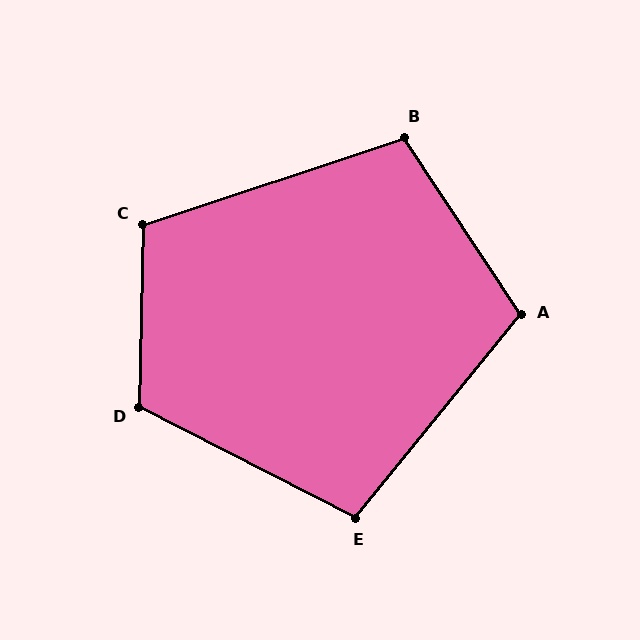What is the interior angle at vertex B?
Approximately 105 degrees (obtuse).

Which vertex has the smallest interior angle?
E, at approximately 102 degrees.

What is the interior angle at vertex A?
Approximately 107 degrees (obtuse).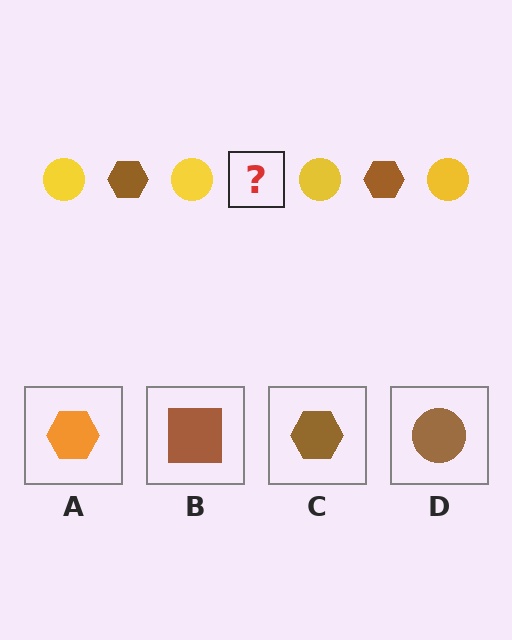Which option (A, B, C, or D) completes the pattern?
C.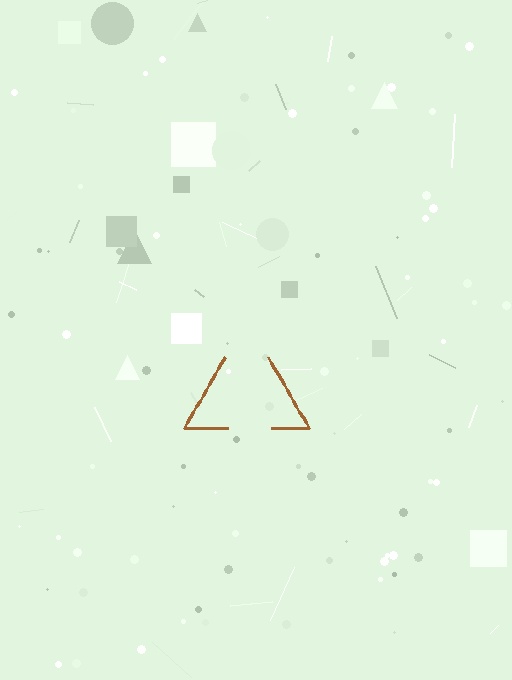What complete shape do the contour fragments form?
The contour fragments form a triangle.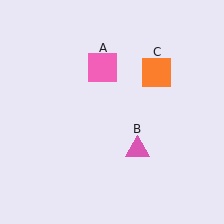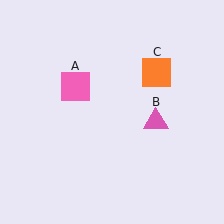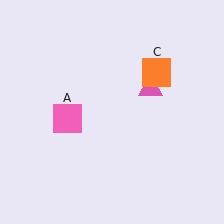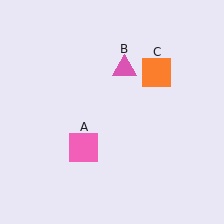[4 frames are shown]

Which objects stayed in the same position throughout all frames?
Orange square (object C) remained stationary.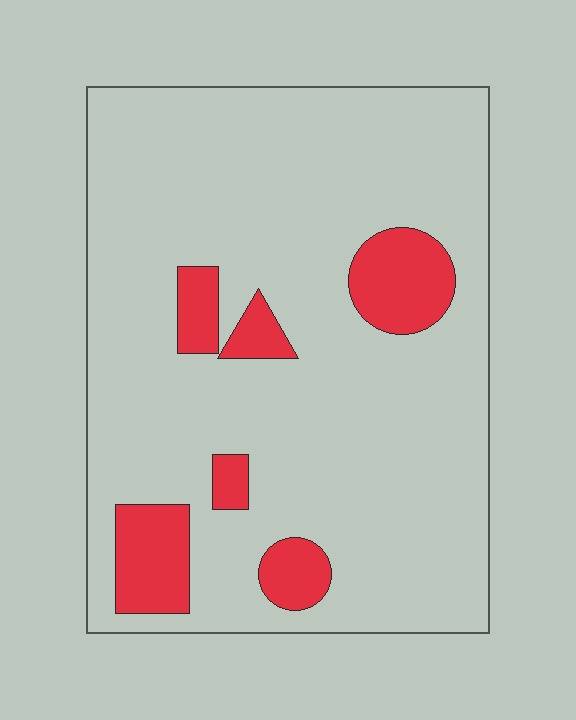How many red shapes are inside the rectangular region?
6.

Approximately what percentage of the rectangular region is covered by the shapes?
Approximately 15%.